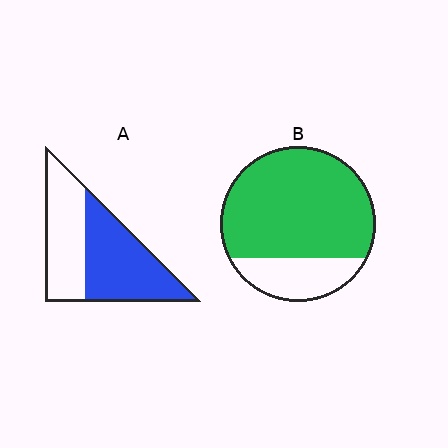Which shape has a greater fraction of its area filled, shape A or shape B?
Shape B.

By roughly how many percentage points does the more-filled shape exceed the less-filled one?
By roughly 20 percentage points (B over A).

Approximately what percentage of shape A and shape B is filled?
A is approximately 55% and B is approximately 75%.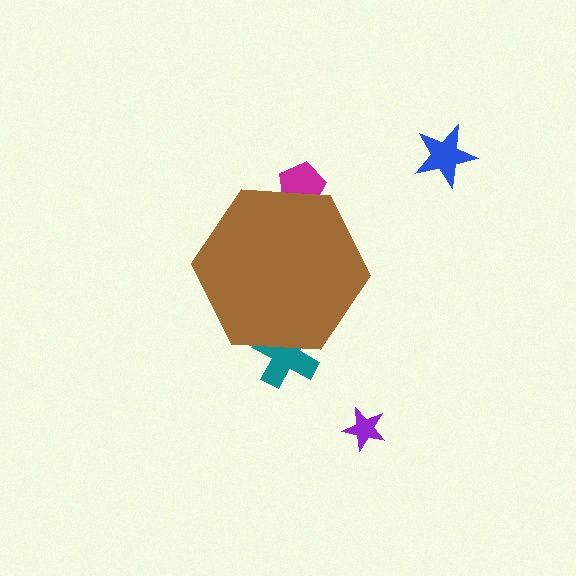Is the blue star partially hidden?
No, the blue star is fully visible.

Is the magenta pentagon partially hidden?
Yes, the magenta pentagon is partially hidden behind the brown hexagon.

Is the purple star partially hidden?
No, the purple star is fully visible.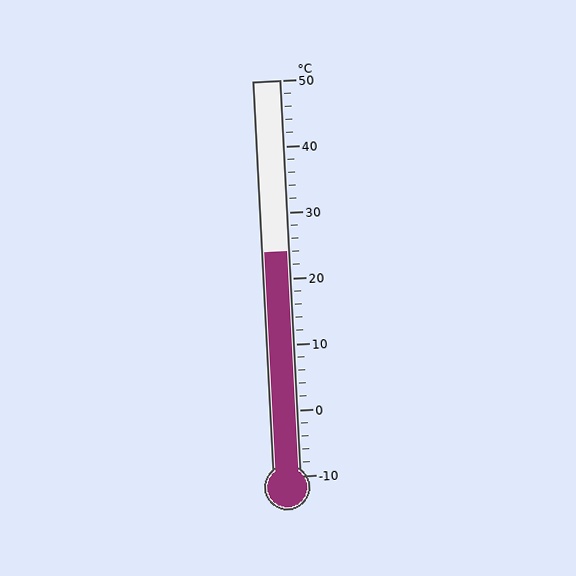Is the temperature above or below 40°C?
The temperature is below 40°C.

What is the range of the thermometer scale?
The thermometer scale ranges from -10°C to 50°C.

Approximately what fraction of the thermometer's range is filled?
The thermometer is filled to approximately 55% of its range.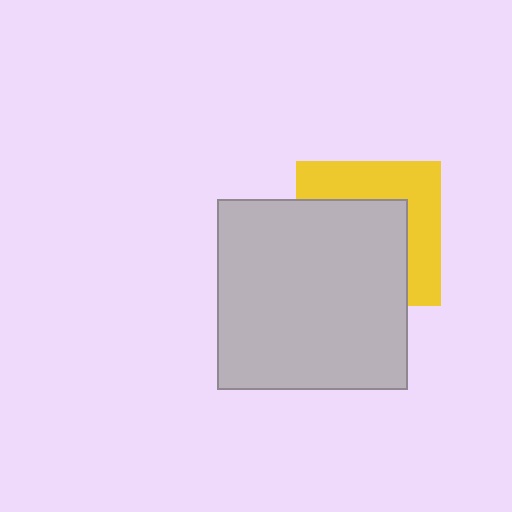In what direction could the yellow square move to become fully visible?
The yellow square could move toward the upper-right. That would shift it out from behind the light gray square entirely.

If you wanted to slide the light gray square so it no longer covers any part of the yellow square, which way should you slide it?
Slide it toward the lower-left — that is the most direct way to separate the two shapes.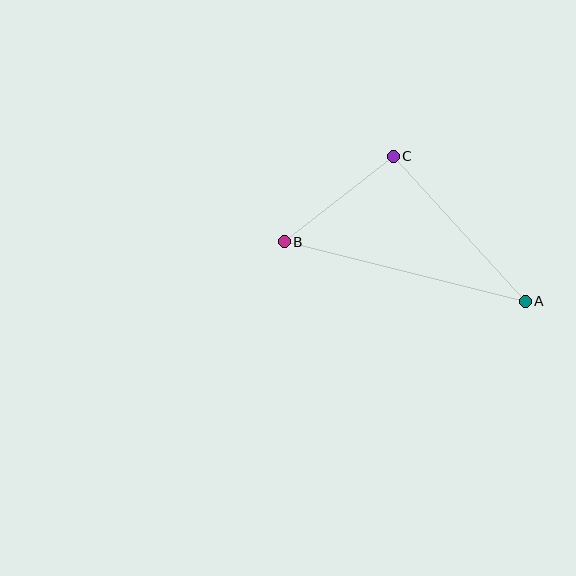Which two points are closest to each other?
Points B and C are closest to each other.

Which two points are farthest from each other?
Points A and B are farthest from each other.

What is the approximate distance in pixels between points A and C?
The distance between A and C is approximately 197 pixels.